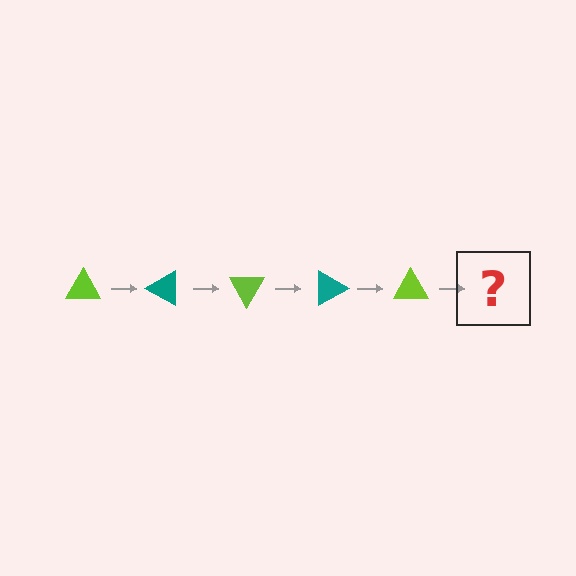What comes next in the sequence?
The next element should be a teal triangle, rotated 150 degrees from the start.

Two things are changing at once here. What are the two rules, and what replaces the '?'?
The two rules are that it rotates 30 degrees each step and the color cycles through lime and teal. The '?' should be a teal triangle, rotated 150 degrees from the start.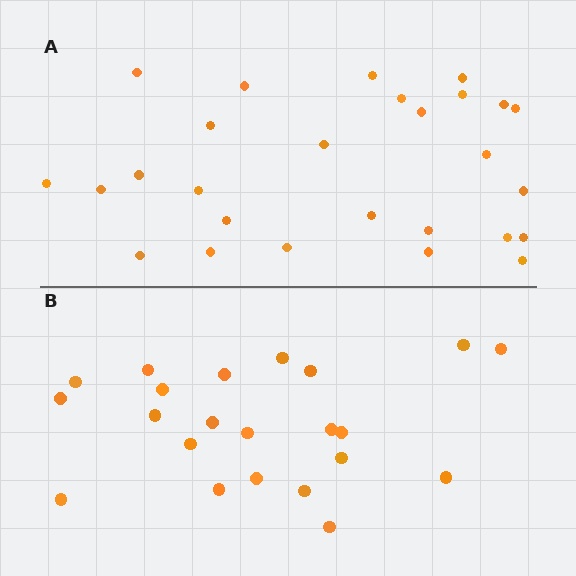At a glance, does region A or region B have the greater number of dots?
Region A (the top region) has more dots.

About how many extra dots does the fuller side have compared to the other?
Region A has about 5 more dots than region B.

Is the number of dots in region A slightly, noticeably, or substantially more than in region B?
Region A has only slightly more — the two regions are fairly close. The ratio is roughly 1.2 to 1.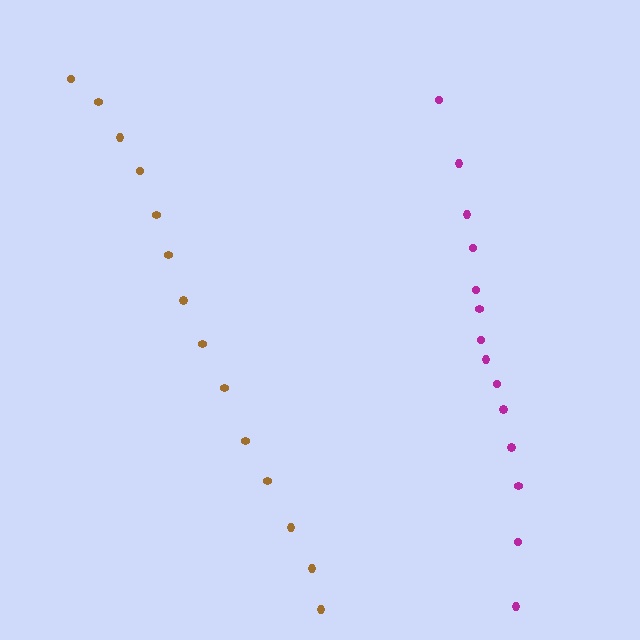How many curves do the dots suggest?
There are 2 distinct paths.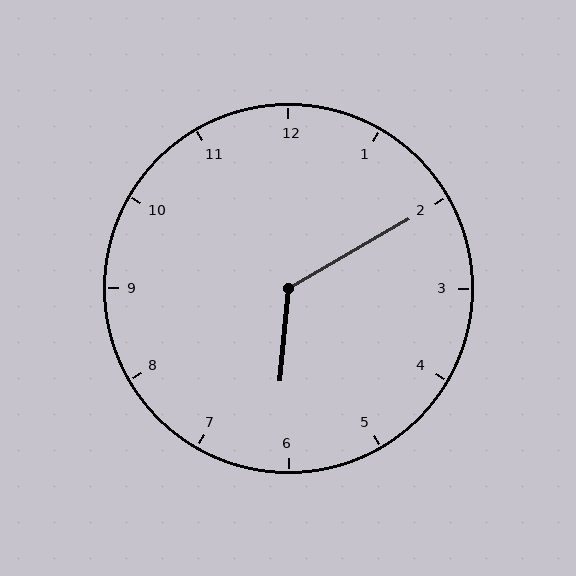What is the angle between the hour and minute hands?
Approximately 125 degrees.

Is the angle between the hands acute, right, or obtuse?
It is obtuse.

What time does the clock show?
6:10.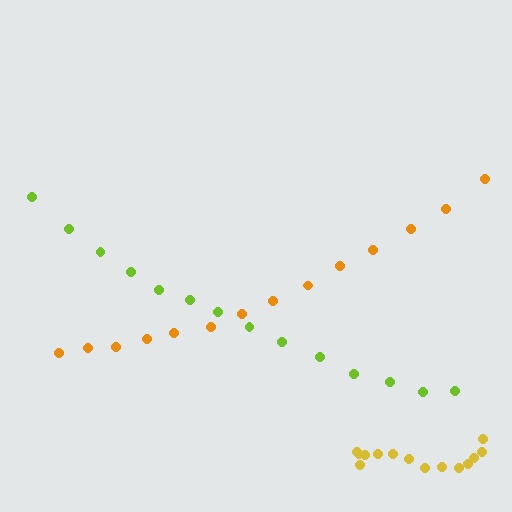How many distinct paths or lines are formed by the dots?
There are 3 distinct paths.